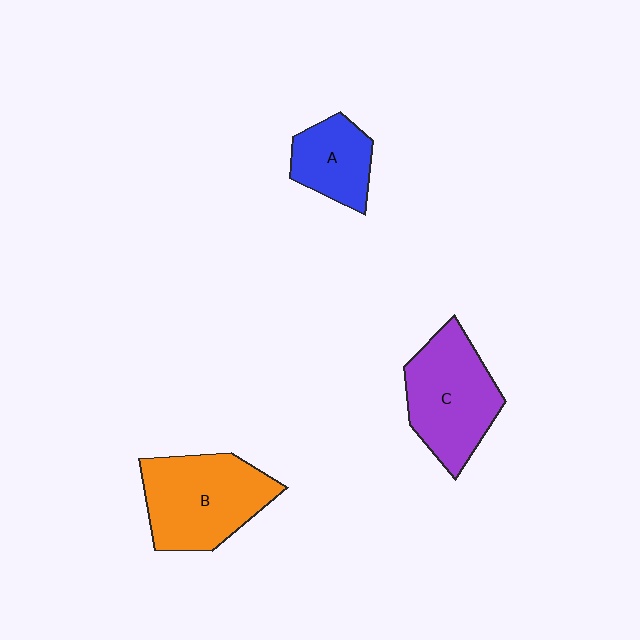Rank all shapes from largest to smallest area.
From largest to smallest: B (orange), C (purple), A (blue).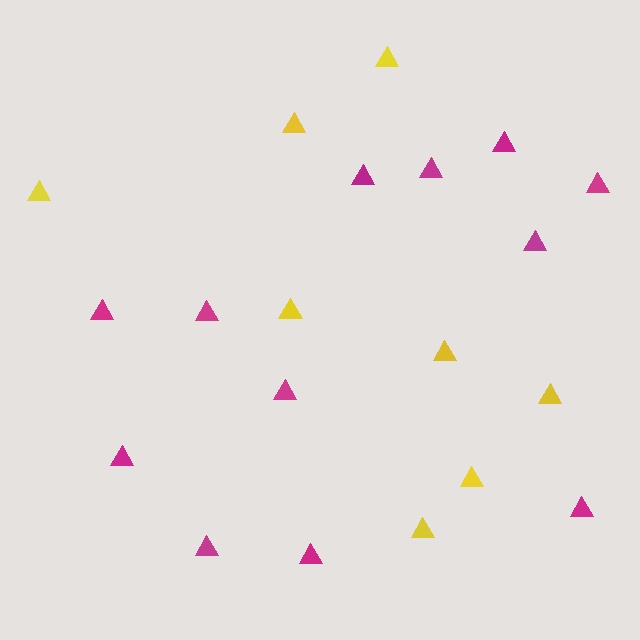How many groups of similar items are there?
There are 2 groups: one group of yellow triangles (8) and one group of magenta triangles (12).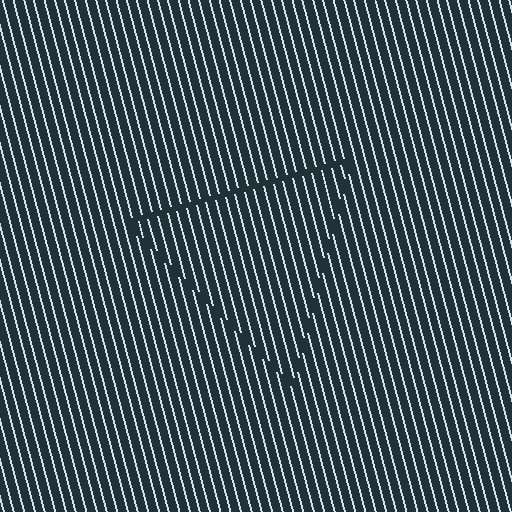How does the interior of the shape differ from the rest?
The interior of the shape contains the same grating, shifted by half a period — the contour is defined by the phase discontinuity where line-ends from the inner and outer gratings abut.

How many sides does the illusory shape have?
3 sides — the line-ends trace a triangle.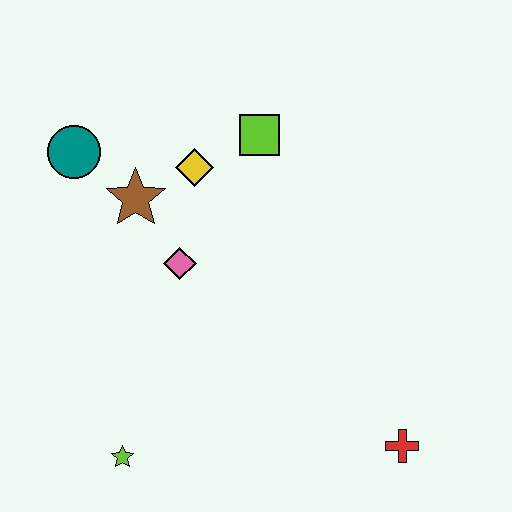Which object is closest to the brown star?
The yellow diamond is closest to the brown star.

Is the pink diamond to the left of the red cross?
Yes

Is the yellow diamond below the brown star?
No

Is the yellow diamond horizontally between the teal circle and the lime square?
Yes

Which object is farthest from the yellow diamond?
The red cross is farthest from the yellow diamond.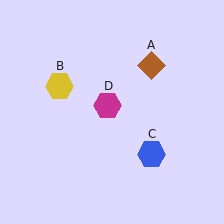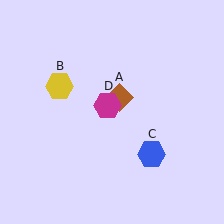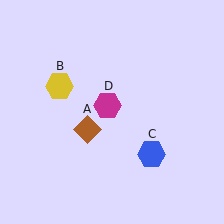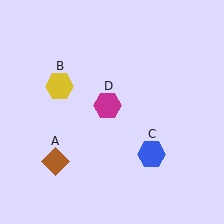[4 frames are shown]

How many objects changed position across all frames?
1 object changed position: brown diamond (object A).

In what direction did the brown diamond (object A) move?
The brown diamond (object A) moved down and to the left.